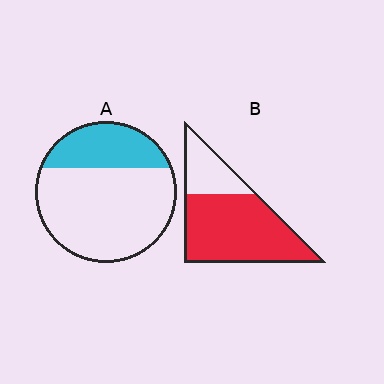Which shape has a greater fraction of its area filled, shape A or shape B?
Shape B.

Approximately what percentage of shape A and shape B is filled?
A is approximately 30% and B is approximately 75%.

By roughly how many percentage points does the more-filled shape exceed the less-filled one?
By roughly 45 percentage points (B over A).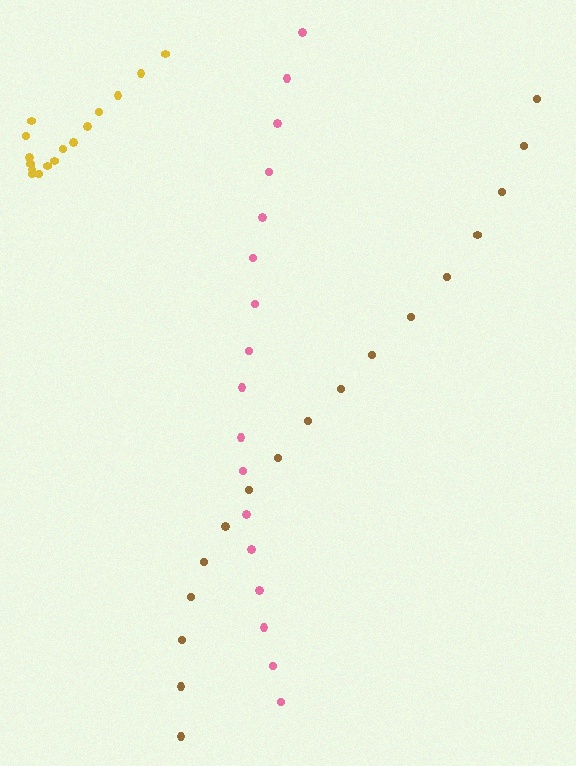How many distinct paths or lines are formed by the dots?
There are 3 distinct paths.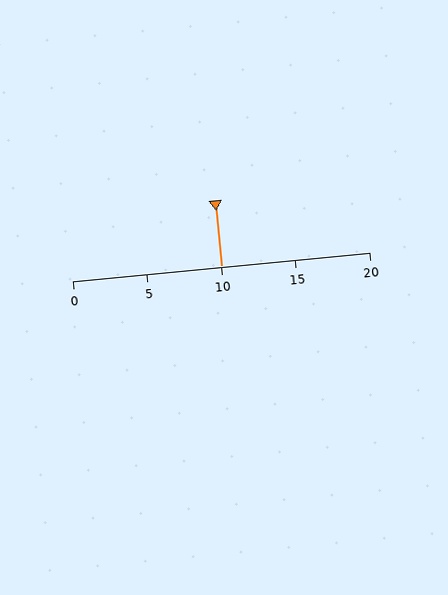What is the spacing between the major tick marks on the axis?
The major ticks are spaced 5 apart.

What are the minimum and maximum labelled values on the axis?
The axis runs from 0 to 20.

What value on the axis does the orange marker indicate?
The marker indicates approximately 10.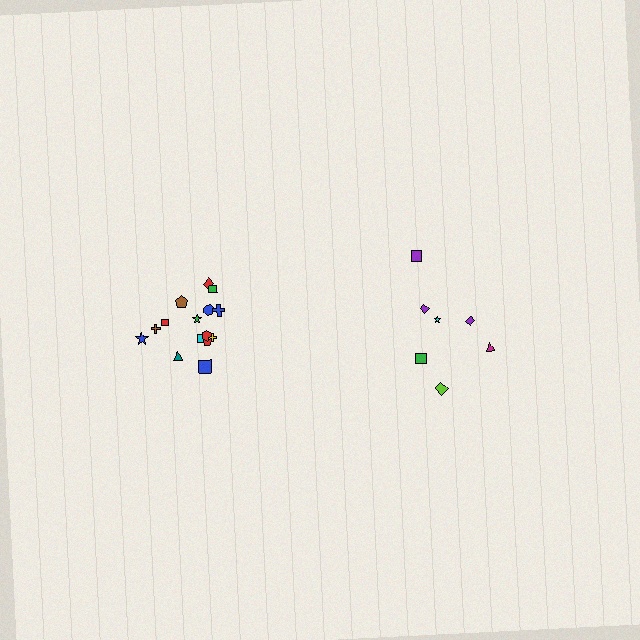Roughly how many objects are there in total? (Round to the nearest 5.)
Roughly 20 objects in total.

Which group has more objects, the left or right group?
The left group.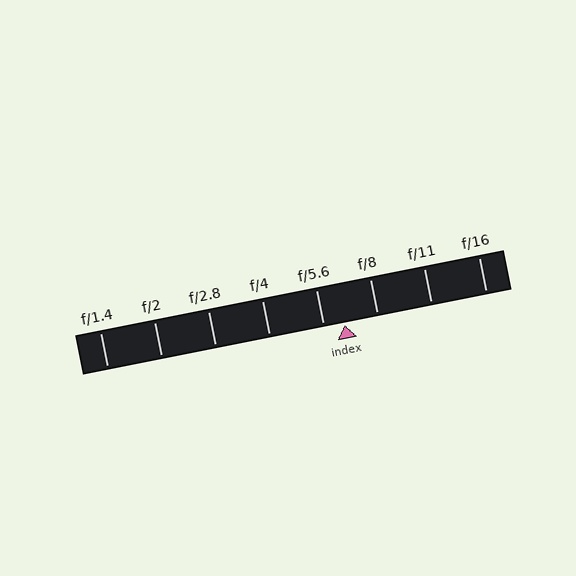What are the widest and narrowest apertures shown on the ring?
The widest aperture shown is f/1.4 and the narrowest is f/16.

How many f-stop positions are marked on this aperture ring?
There are 8 f-stop positions marked.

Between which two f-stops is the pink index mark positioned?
The index mark is between f/5.6 and f/8.